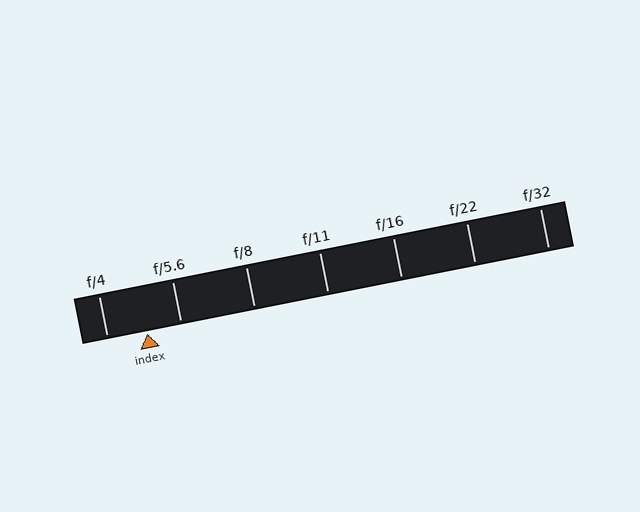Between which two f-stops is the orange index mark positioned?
The index mark is between f/4 and f/5.6.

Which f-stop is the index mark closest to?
The index mark is closest to f/5.6.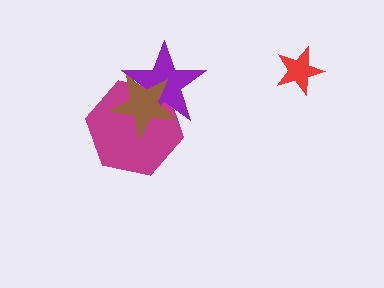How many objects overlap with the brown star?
2 objects overlap with the brown star.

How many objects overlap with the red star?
0 objects overlap with the red star.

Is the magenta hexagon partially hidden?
Yes, it is partially covered by another shape.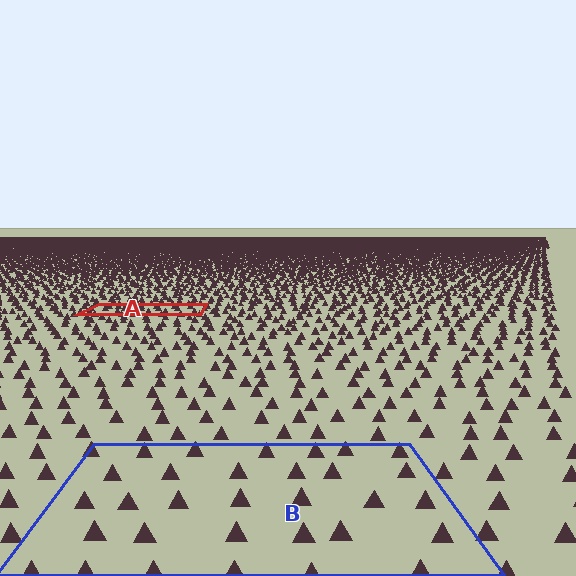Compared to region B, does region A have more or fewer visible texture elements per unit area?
Region A has more texture elements per unit area — they are packed more densely because it is farther away.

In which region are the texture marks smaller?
The texture marks are smaller in region A, because it is farther away.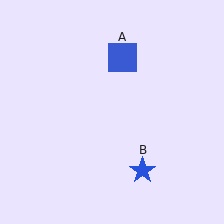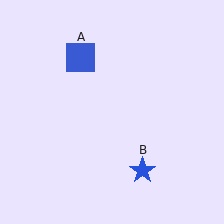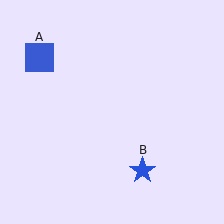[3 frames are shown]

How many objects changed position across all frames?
1 object changed position: blue square (object A).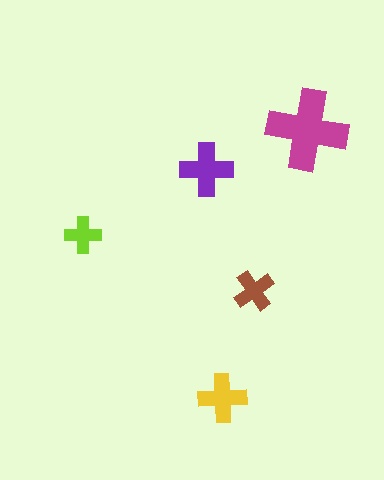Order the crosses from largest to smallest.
the magenta one, the purple one, the yellow one, the brown one, the lime one.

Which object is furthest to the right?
The magenta cross is rightmost.